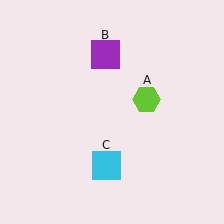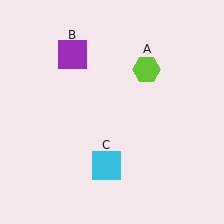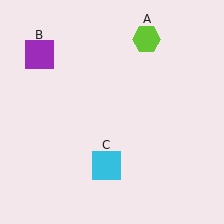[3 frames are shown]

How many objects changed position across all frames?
2 objects changed position: lime hexagon (object A), purple square (object B).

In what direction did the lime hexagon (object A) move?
The lime hexagon (object A) moved up.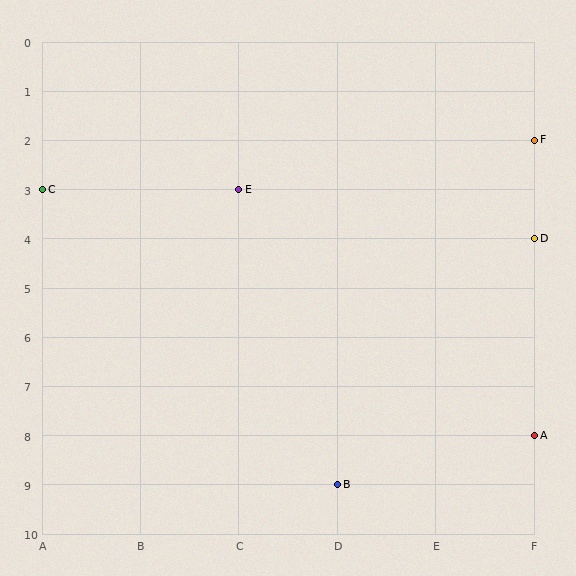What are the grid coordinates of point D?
Point D is at grid coordinates (F, 4).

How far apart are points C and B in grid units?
Points C and B are 3 columns and 6 rows apart (about 6.7 grid units diagonally).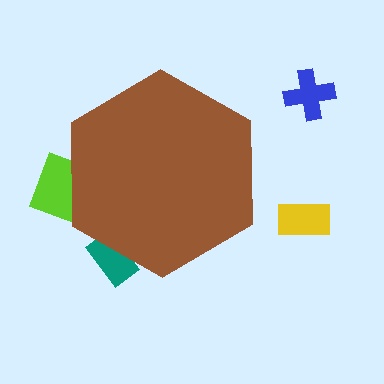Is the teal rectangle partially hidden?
Yes, the teal rectangle is partially hidden behind the brown hexagon.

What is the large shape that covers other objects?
A brown hexagon.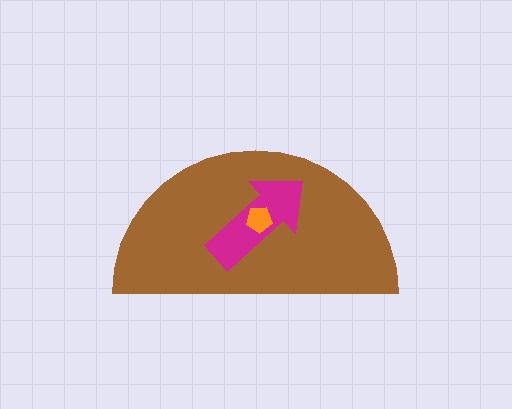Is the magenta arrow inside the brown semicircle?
Yes.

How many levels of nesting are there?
3.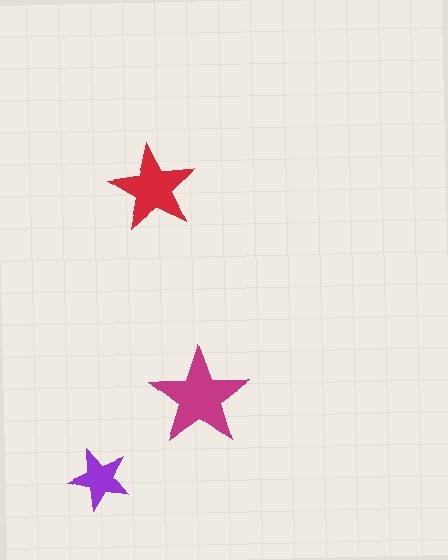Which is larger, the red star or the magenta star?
The magenta one.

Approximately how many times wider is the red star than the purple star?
About 1.5 times wider.